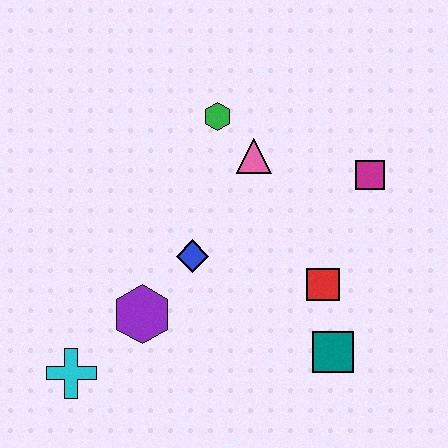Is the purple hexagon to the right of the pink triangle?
No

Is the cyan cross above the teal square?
No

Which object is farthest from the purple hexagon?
The magenta square is farthest from the purple hexagon.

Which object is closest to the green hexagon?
The pink triangle is closest to the green hexagon.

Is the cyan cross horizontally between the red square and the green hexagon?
No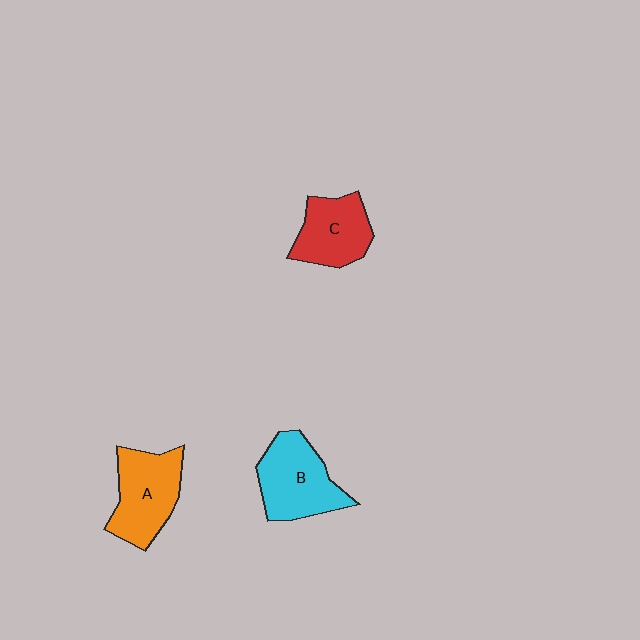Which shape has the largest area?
Shape B (cyan).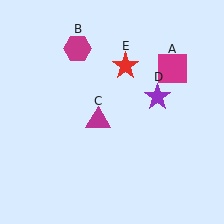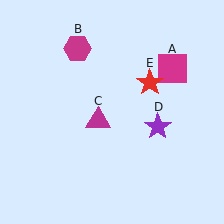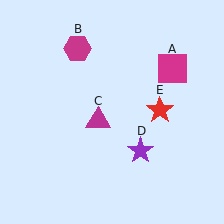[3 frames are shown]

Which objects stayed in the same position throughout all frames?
Magenta square (object A) and magenta hexagon (object B) and magenta triangle (object C) remained stationary.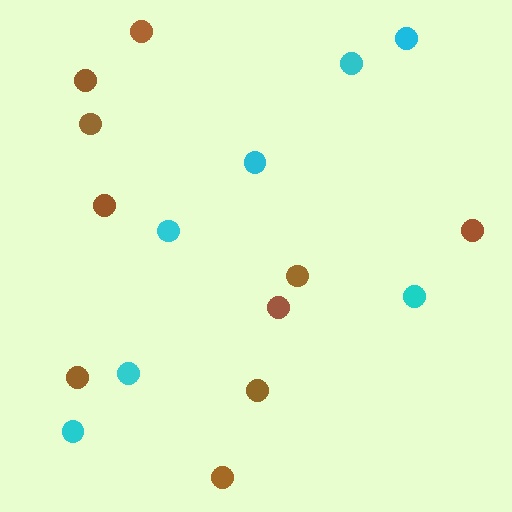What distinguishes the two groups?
There are 2 groups: one group of brown circles (10) and one group of cyan circles (7).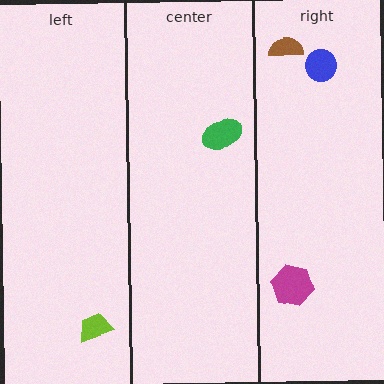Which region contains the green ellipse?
The center region.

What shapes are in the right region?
The magenta hexagon, the blue circle, the brown semicircle.